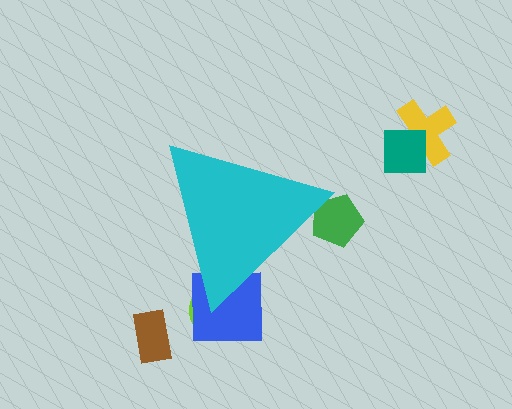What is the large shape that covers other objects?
A cyan triangle.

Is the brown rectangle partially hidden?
No, the brown rectangle is fully visible.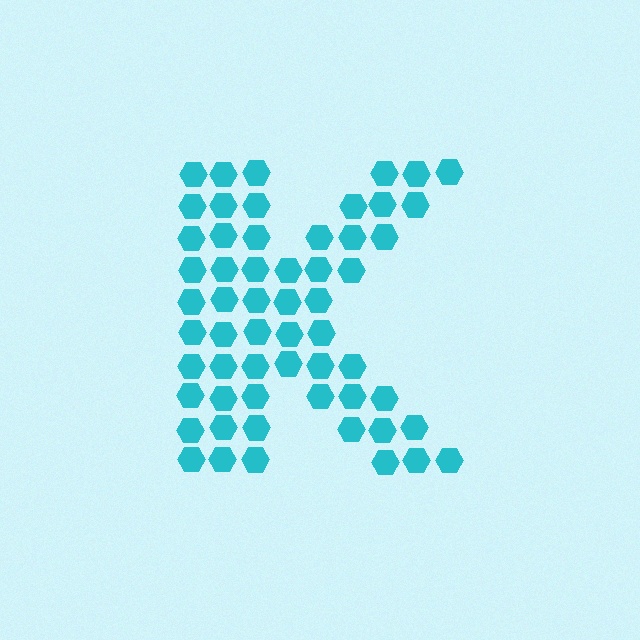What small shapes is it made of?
It is made of small hexagons.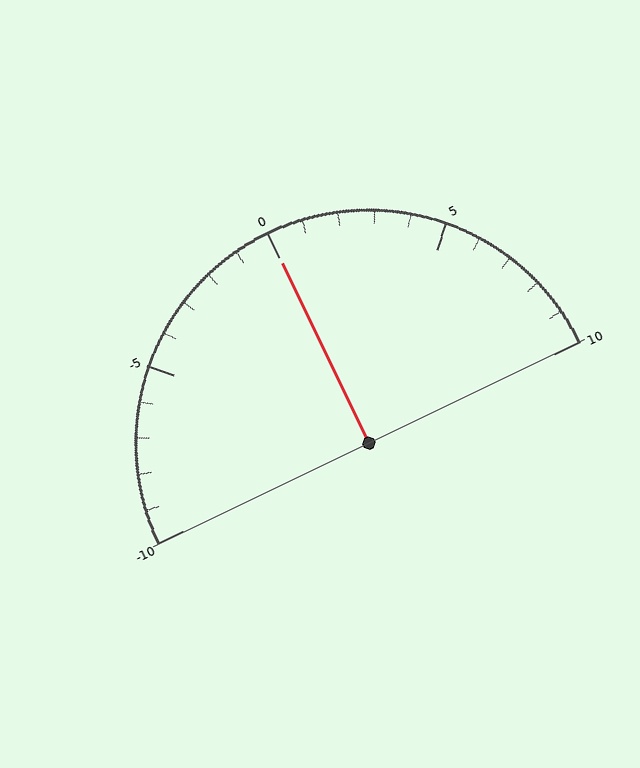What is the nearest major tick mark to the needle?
The nearest major tick mark is 0.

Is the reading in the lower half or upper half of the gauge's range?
The reading is in the upper half of the range (-10 to 10).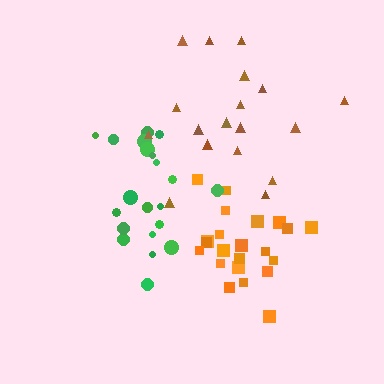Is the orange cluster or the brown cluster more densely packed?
Orange.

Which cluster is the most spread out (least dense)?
Brown.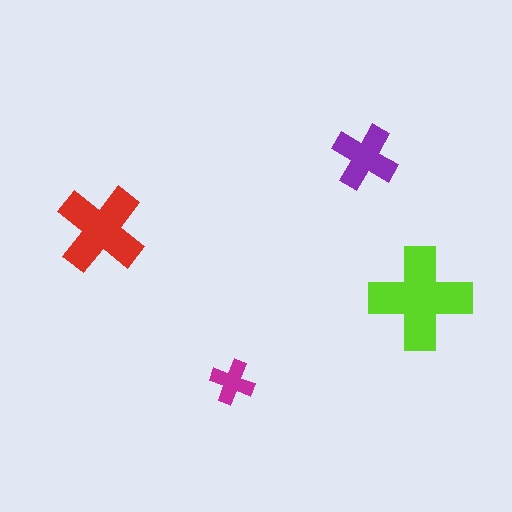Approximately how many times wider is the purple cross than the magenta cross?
About 1.5 times wider.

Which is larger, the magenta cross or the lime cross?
The lime one.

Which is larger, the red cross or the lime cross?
The lime one.